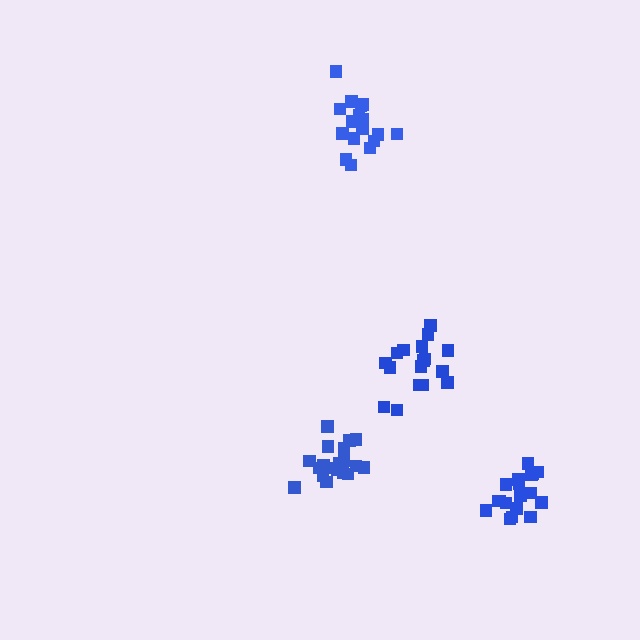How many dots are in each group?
Group 1: 17 dots, Group 2: 17 dots, Group 3: 19 dots, Group 4: 18 dots (71 total).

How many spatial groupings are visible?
There are 4 spatial groupings.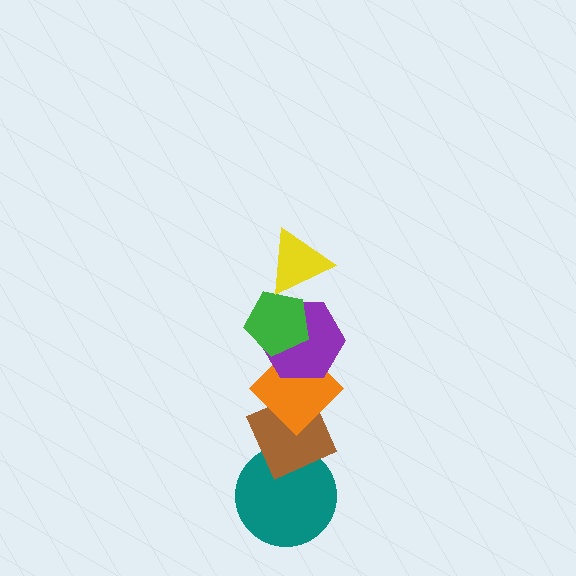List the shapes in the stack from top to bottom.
From top to bottom: the yellow triangle, the green pentagon, the purple hexagon, the orange diamond, the brown diamond, the teal circle.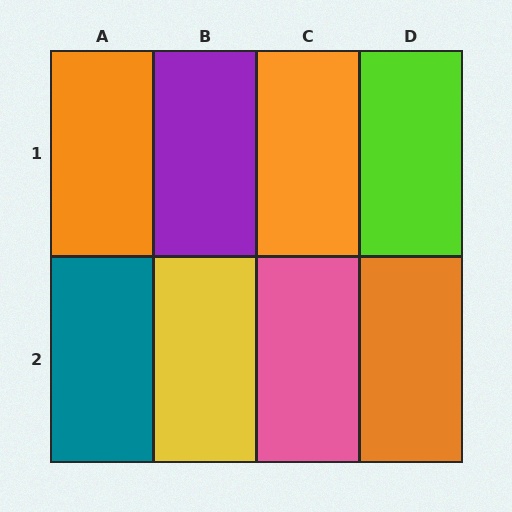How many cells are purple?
1 cell is purple.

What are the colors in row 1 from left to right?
Orange, purple, orange, lime.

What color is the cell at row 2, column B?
Yellow.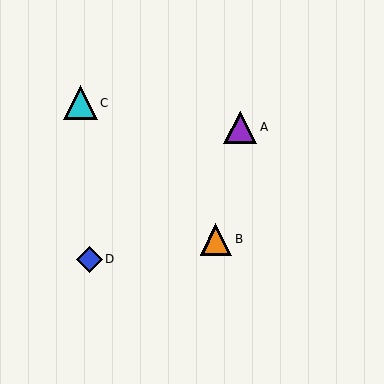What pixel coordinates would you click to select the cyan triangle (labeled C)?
Click at (81, 103) to select the cyan triangle C.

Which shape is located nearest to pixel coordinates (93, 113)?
The cyan triangle (labeled C) at (81, 103) is nearest to that location.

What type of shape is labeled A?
Shape A is a purple triangle.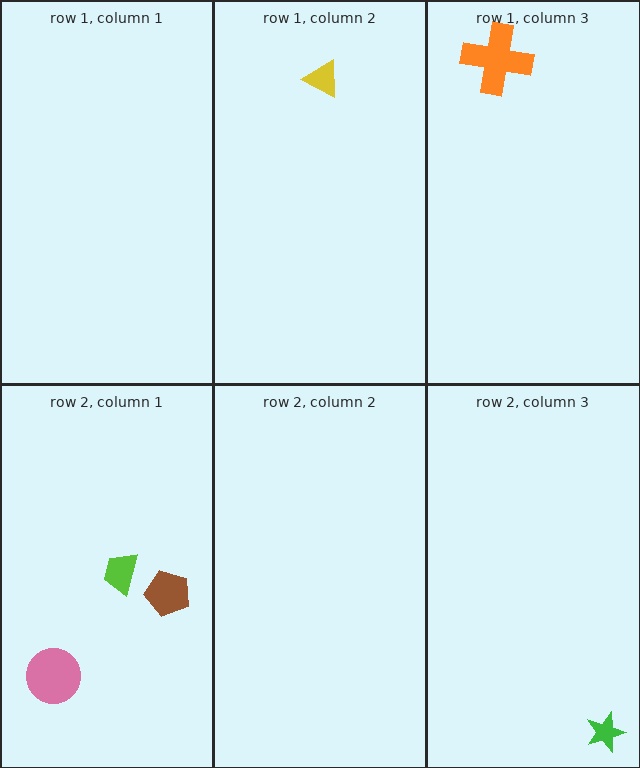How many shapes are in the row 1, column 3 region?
1.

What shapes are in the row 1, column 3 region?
The orange cross.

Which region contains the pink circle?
The row 2, column 1 region.